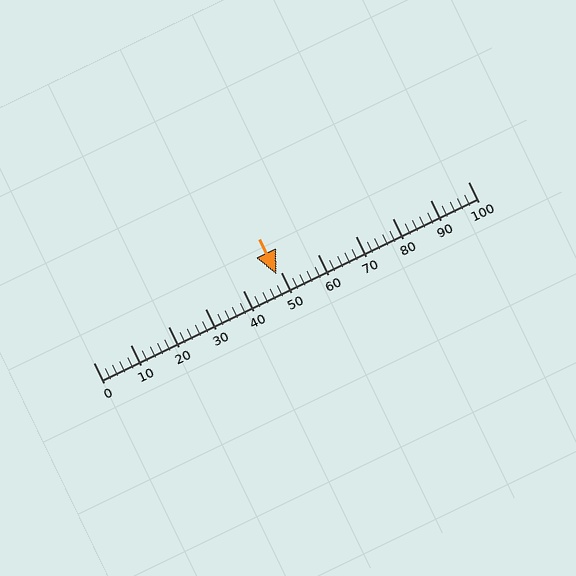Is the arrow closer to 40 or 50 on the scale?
The arrow is closer to 50.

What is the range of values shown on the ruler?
The ruler shows values from 0 to 100.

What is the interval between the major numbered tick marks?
The major tick marks are spaced 10 units apart.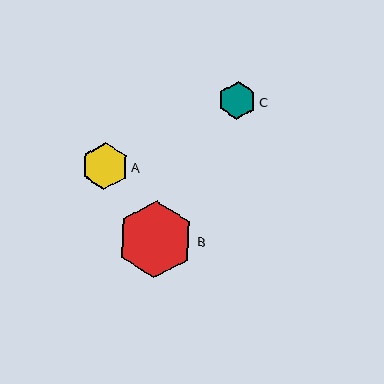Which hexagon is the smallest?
Hexagon C is the smallest with a size of approximately 37 pixels.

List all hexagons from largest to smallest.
From largest to smallest: B, A, C.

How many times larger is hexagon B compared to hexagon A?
Hexagon B is approximately 1.6 times the size of hexagon A.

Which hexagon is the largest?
Hexagon B is the largest with a size of approximately 77 pixels.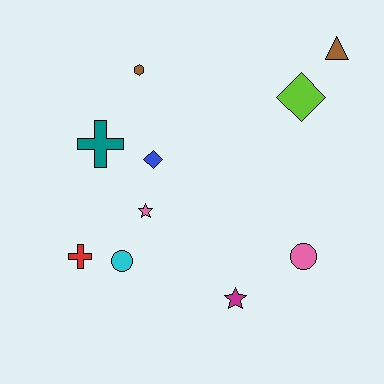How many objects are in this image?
There are 10 objects.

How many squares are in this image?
There are no squares.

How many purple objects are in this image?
There are no purple objects.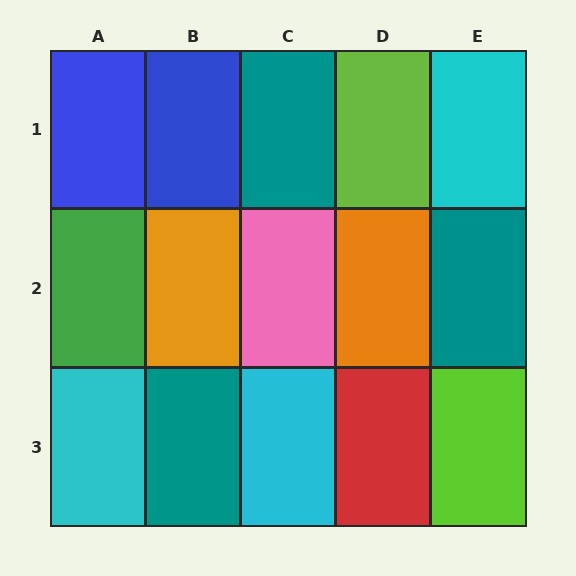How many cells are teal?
3 cells are teal.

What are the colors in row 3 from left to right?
Cyan, teal, cyan, red, lime.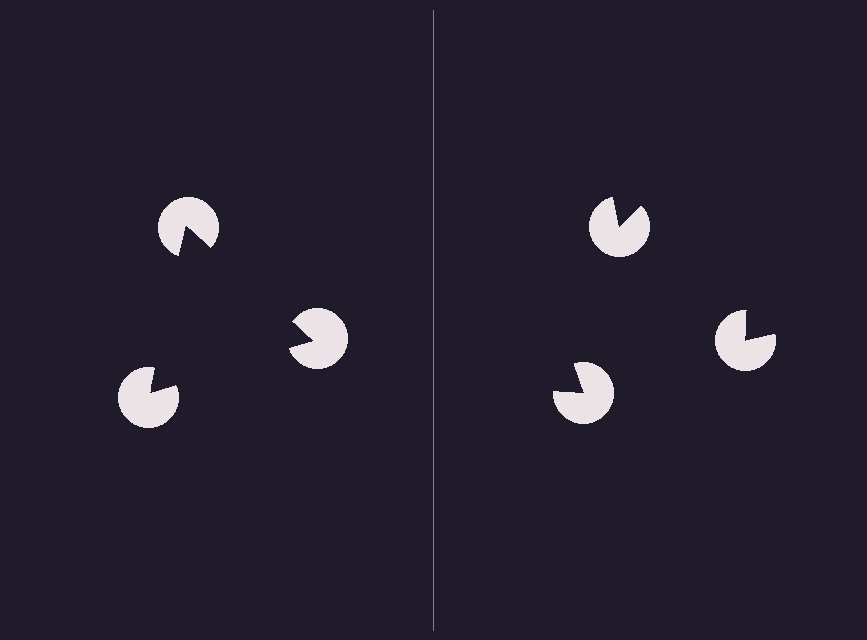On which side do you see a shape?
An illusory triangle appears on the left side. On the right side the wedge cuts are rotated, so no coherent shape forms.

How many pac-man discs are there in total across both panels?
6 — 3 on each side.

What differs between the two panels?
The pac-man discs are positioned identically on both sides; only the wedge orientations differ. On the left they align to a triangle; on the right they are misaligned.